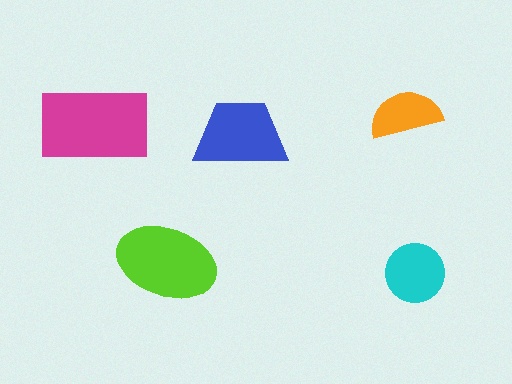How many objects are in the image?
There are 5 objects in the image.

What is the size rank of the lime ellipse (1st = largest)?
2nd.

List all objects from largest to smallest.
The magenta rectangle, the lime ellipse, the blue trapezoid, the cyan circle, the orange semicircle.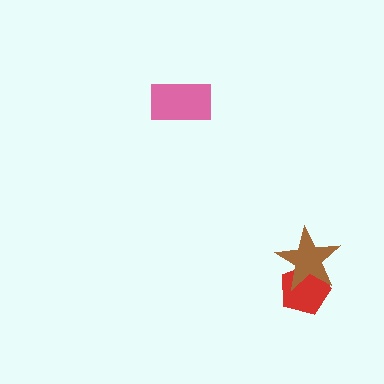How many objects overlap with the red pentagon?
1 object overlaps with the red pentagon.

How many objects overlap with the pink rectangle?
0 objects overlap with the pink rectangle.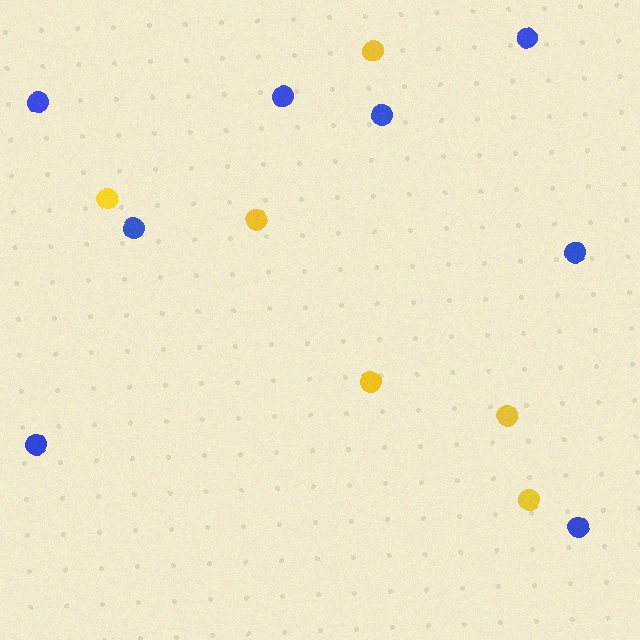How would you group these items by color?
There are 2 groups: one group of blue circles (8) and one group of yellow circles (6).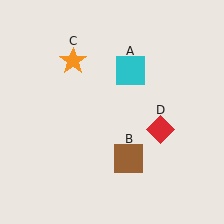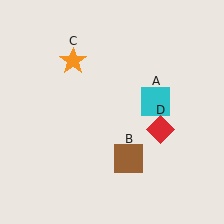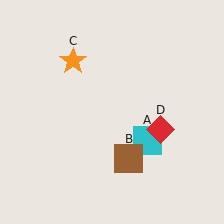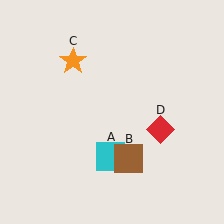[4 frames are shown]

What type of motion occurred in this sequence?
The cyan square (object A) rotated clockwise around the center of the scene.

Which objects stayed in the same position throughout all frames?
Brown square (object B) and orange star (object C) and red diamond (object D) remained stationary.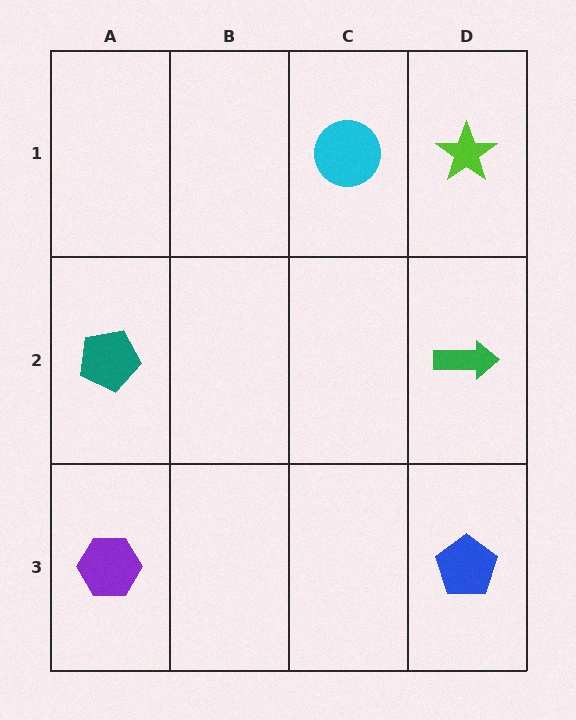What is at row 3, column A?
A purple hexagon.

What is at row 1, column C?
A cyan circle.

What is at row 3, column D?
A blue pentagon.